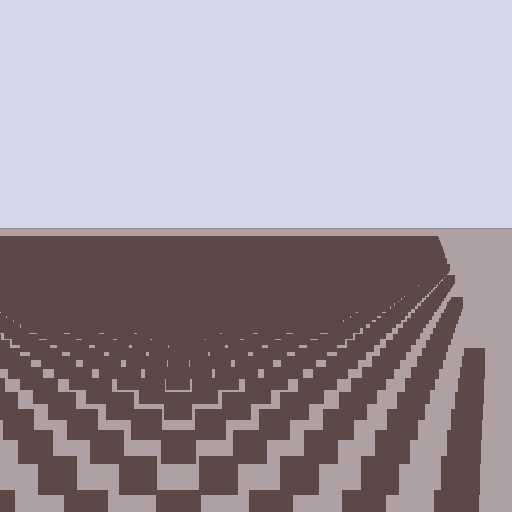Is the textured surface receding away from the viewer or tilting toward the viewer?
The surface is receding away from the viewer. Texture elements get smaller and denser toward the top.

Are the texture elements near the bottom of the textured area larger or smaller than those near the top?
Larger. Near the bottom, elements are closer to the viewer and appear at a bigger on-screen size.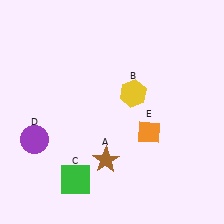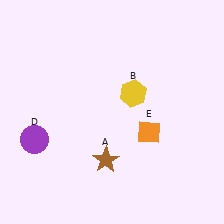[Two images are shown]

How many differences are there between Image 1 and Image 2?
There is 1 difference between the two images.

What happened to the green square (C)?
The green square (C) was removed in Image 2. It was in the bottom-left area of Image 1.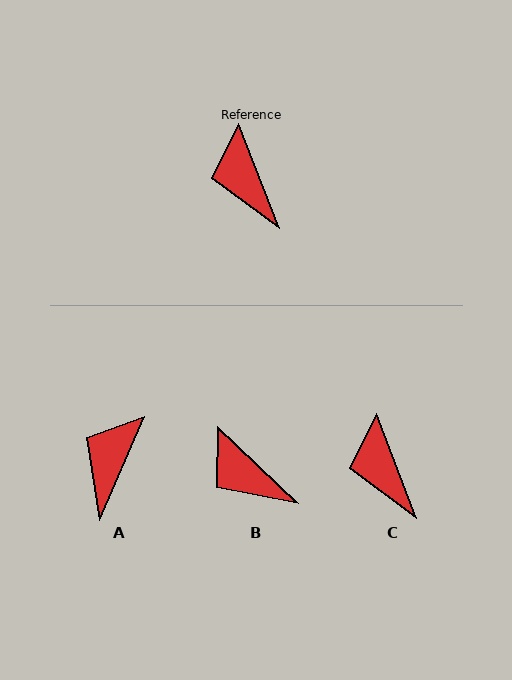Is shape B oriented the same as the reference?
No, it is off by about 26 degrees.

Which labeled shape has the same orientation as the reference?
C.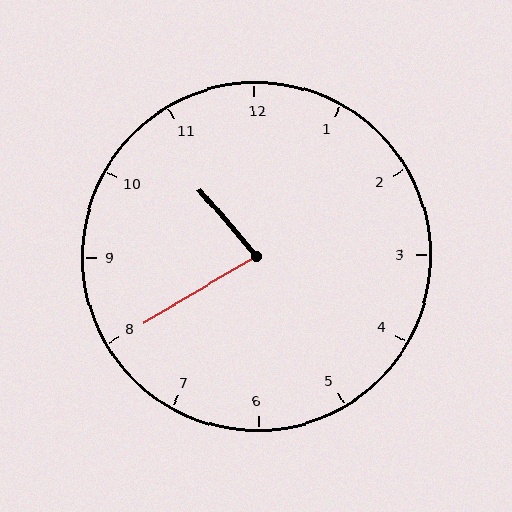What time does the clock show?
10:40.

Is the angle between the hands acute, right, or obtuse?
It is acute.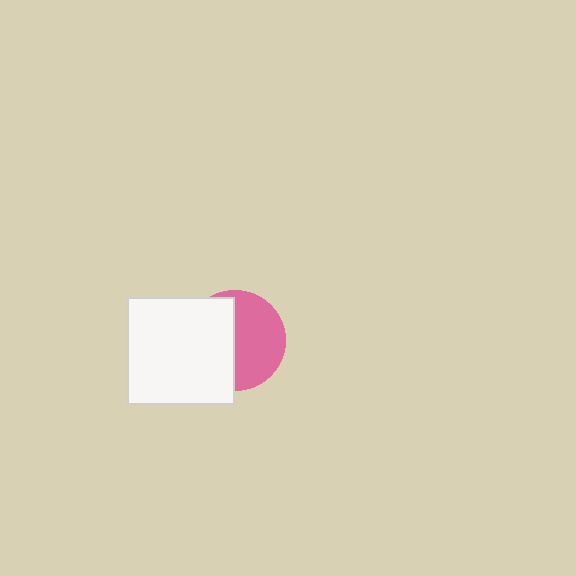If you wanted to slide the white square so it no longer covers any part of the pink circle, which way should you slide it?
Slide it left — that is the most direct way to separate the two shapes.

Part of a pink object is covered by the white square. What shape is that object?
It is a circle.